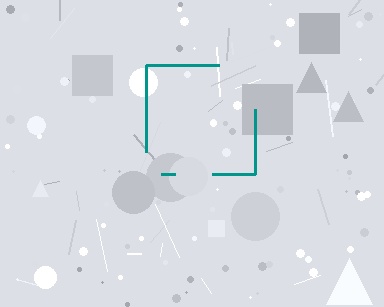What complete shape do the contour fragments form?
The contour fragments form a square.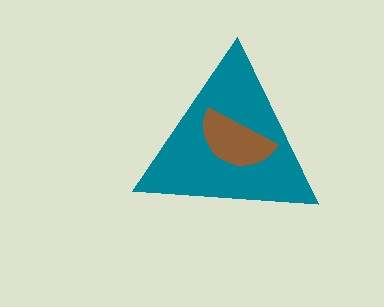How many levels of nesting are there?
2.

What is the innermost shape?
The brown semicircle.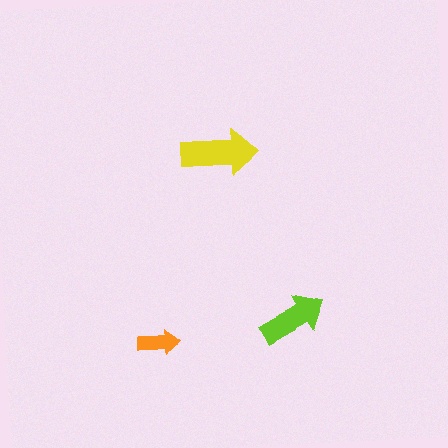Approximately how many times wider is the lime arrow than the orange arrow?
About 1.5 times wider.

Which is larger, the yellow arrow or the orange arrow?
The yellow one.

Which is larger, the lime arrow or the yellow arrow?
The yellow one.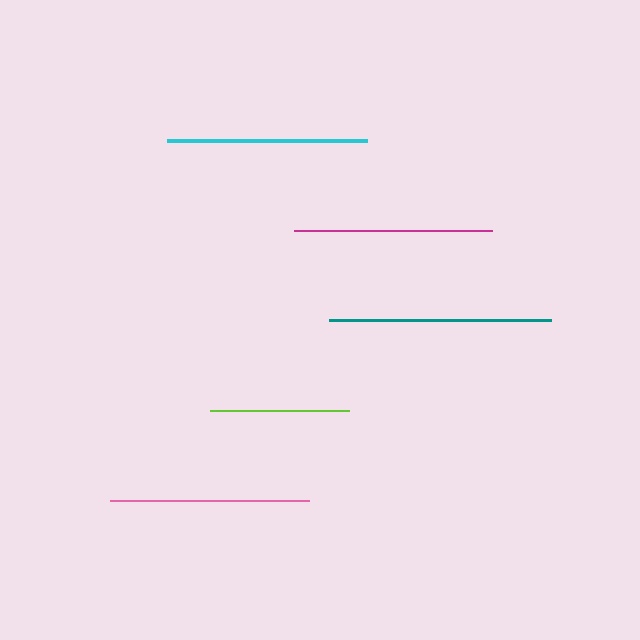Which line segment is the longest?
The teal line is the longest at approximately 222 pixels.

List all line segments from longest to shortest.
From longest to shortest: teal, cyan, pink, magenta, lime.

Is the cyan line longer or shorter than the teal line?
The teal line is longer than the cyan line.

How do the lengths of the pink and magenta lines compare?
The pink and magenta lines are approximately the same length.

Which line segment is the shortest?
The lime line is the shortest at approximately 139 pixels.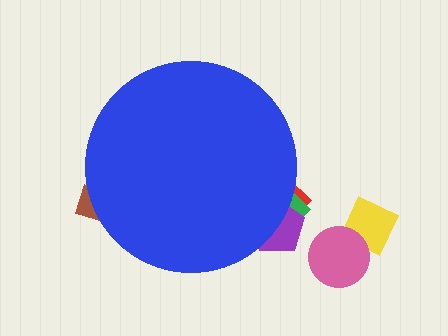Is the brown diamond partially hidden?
Yes, the brown diamond is partially hidden behind the blue circle.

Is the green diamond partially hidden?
Yes, the green diamond is partially hidden behind the blue circle.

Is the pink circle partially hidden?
No, the pink circle is fully visible.